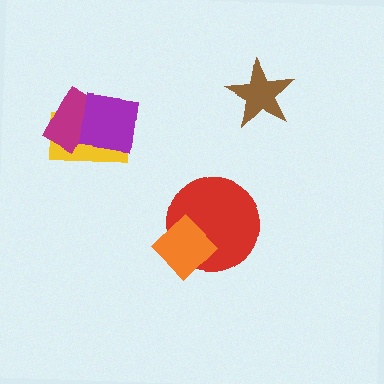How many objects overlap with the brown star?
0 objects overlap with the brown star.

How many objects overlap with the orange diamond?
1 object overlaps with the orange diamond.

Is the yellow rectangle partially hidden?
Yes, it is partially covered by another shape.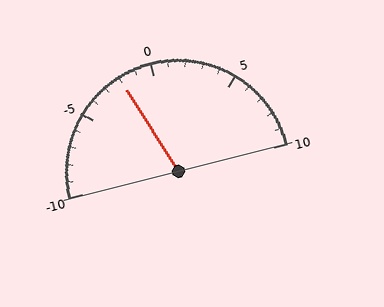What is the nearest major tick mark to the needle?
The nearest major tick mark is 0.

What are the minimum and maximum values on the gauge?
The gauge ranges from -10 to 10.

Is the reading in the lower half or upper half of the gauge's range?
The reading is in the lower half of the range (-10 to 10).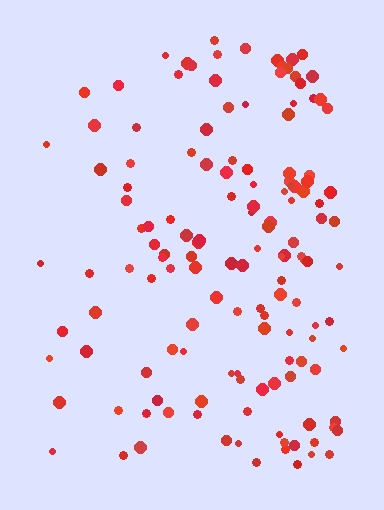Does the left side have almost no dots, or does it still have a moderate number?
Still a moderate number, just noticeably fewer than the right.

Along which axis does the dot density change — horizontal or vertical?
Horizontal.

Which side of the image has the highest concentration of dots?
The right.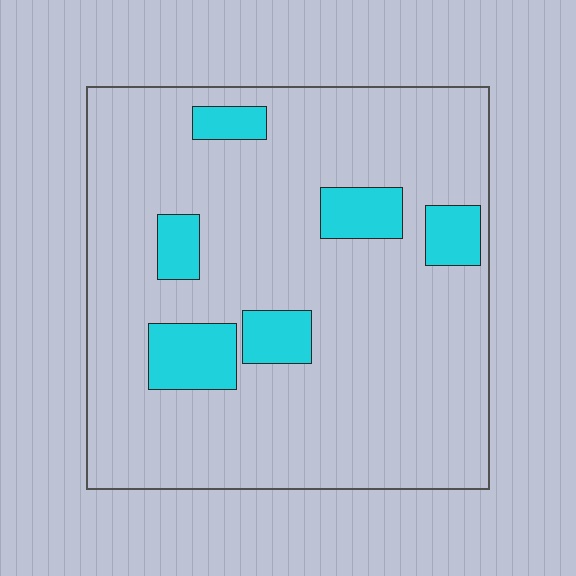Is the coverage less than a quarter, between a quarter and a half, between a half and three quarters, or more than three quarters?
Less than a quarter.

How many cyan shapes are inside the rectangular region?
6.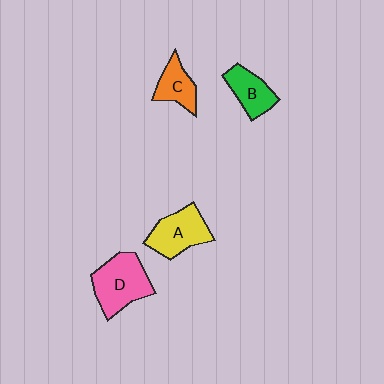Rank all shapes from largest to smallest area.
From largest to smallest: D (pink), A (yellow), B (green), C (orange).